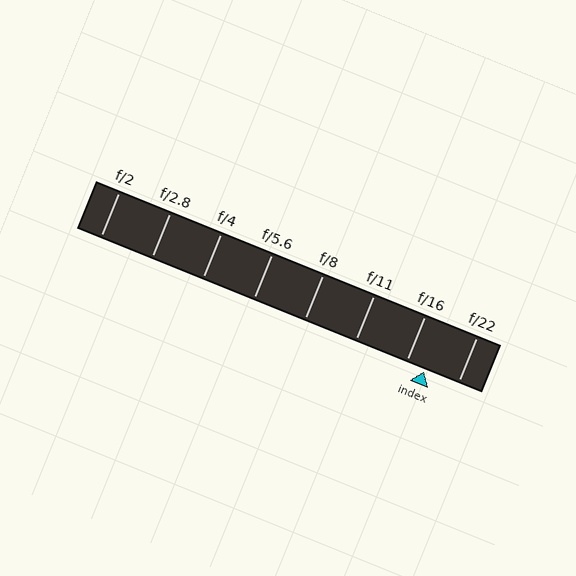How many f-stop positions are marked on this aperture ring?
There are 8 f-stop positions marked.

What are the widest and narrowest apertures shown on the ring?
The widest aperture shown is f/2 and the narrowest is f/22.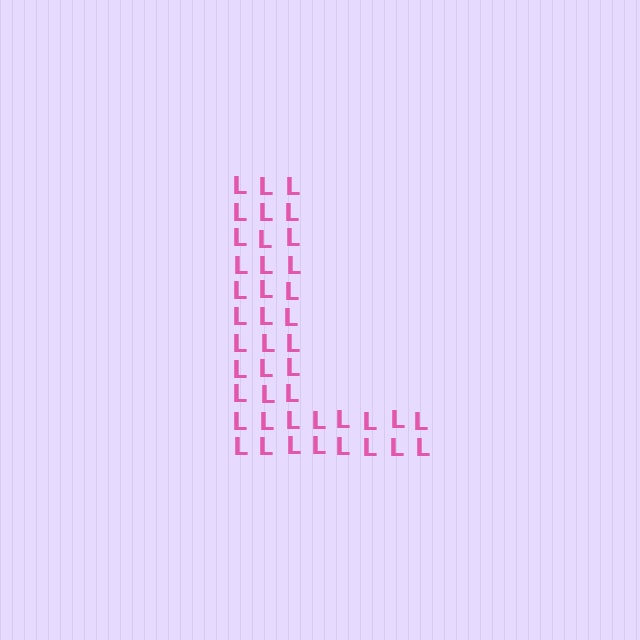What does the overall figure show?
The overall figure shows the letter L.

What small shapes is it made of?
It is made of small letter L's.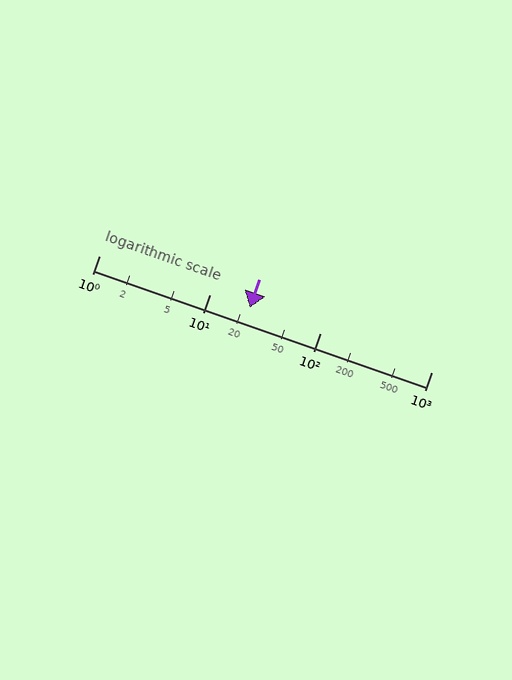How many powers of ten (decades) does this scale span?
The scale spans 3 decades, from 1 to 1000.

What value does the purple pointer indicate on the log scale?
The pointer indicates approximately 23.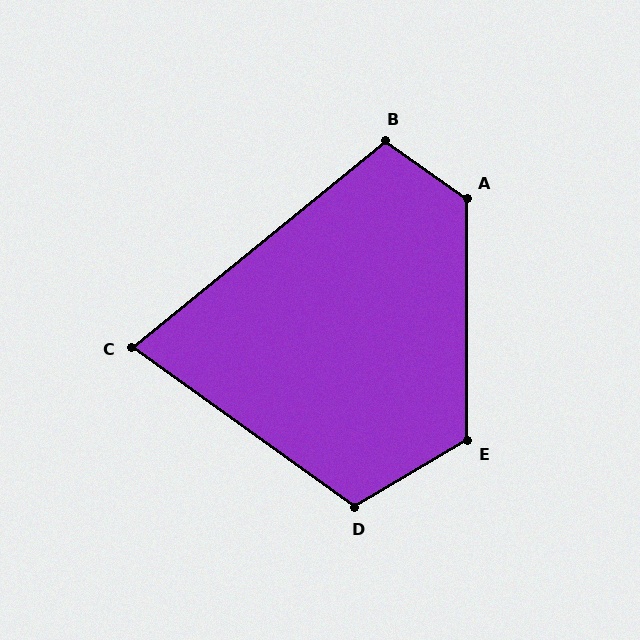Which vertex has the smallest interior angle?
C, at approximately 75 degrees.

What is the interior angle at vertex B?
Approximately 106 degrees (obtuse).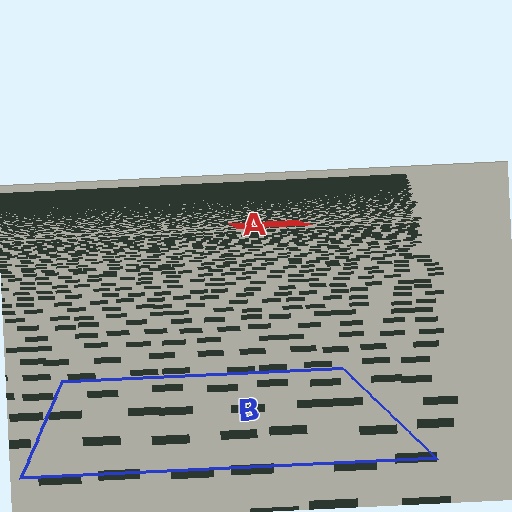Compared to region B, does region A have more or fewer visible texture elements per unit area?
Region A has more texture elements per unit area — they are packed more densely because it is farther away.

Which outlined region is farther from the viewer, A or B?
Region A is farther from the viewer — the texture elements inside it appear smaller and more densely packed.